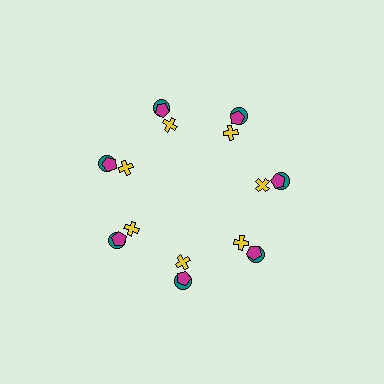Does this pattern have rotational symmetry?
Yes, this pattern has 7-fold rotational symmetry. It looks the same after rotating 51 degrees around the center.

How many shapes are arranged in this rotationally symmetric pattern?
There are 21 shapes, arranged in 7 groups of 3.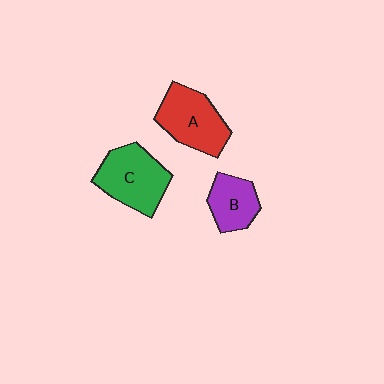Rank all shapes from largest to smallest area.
From largest to smallest: C (green), A (red), B (purple).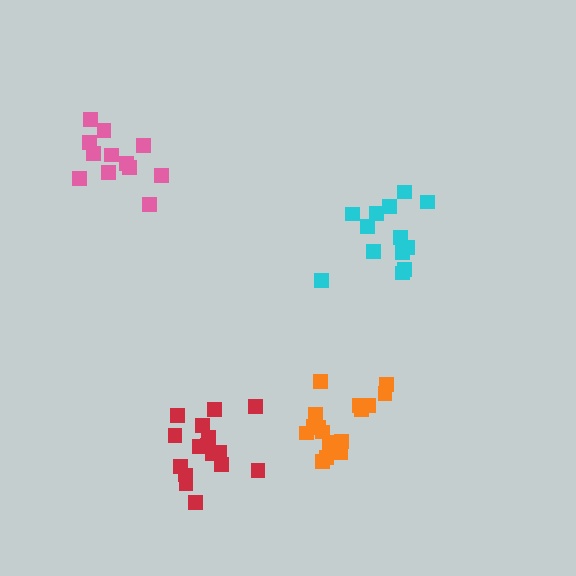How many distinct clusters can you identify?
There are 4 distinct clusters.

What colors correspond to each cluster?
The clusters are colored: cyan, red, orange, pink.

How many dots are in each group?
Group 1: 13 dots, Group 2: 16 dots, Group 3: 16 dots, Group 4: 12 dots (57 total).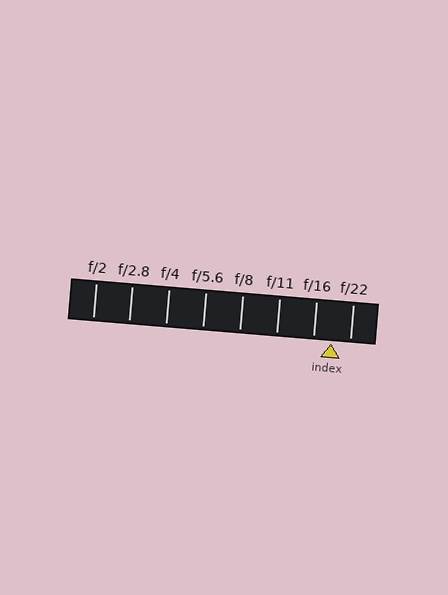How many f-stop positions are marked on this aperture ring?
There are 8 f-stop positions marked.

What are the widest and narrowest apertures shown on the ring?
The widest aperture shown is f/2 and the narrowest is f/22.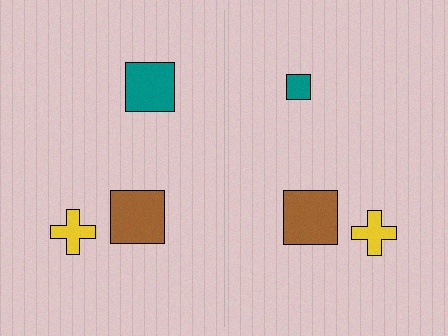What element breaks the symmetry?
The teal square on the right side has a different size than its mirror counterpart.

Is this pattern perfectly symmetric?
No, the pattern is not perfectly symmetric. The teal square on the right side has a different size than its mirror counterpart.